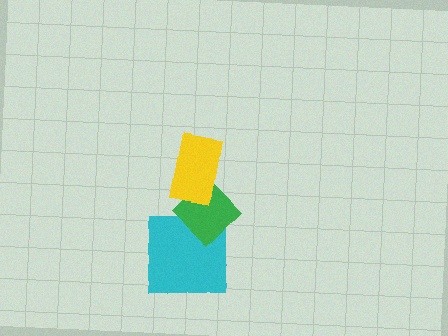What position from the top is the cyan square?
The cyan square is 3rd from the top.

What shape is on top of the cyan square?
The green diamond is on top of the cyan square.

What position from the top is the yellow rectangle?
The yellow rectangle is 1st from the top.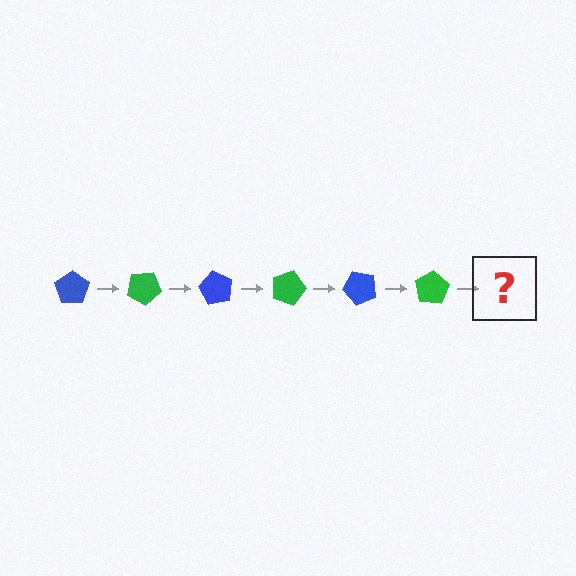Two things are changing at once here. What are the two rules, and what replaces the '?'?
The two rules are that it rotates 30 degrees each step and the color cycles through blue and green. The '?' should be a blue pentagon, rotated 180 degrees from the start.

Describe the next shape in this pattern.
It should be a blue pentagon, rotated 180 degrees from the start.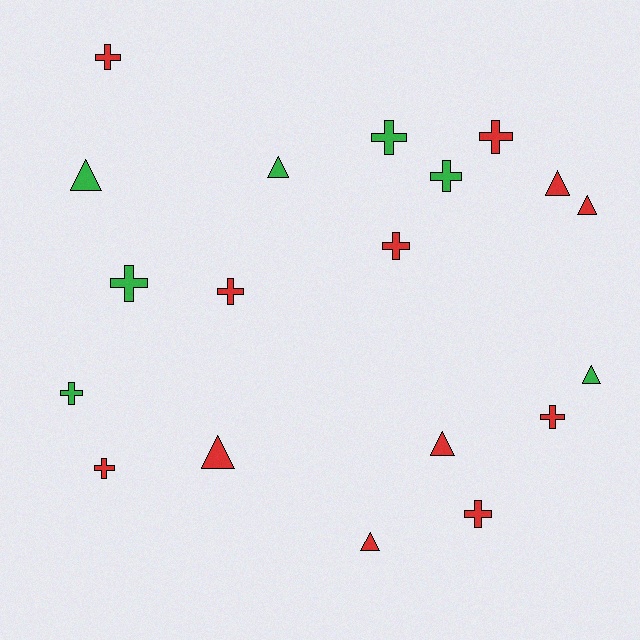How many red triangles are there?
There are 5 red triangles.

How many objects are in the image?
There are 19 objects.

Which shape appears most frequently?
Cross, with 11 objects.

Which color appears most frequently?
Red, with 12 objects.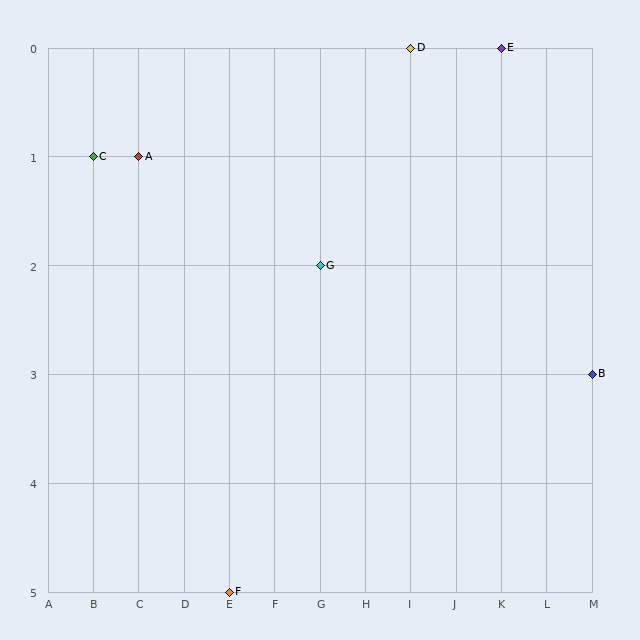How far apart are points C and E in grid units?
Points C and E are 9 columns and 1 row apart (about 9.1 grid units diagonally).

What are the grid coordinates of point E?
Point E is at grid coordinates (K, 0).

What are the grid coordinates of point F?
Point F is at grid coordinates (E, 5).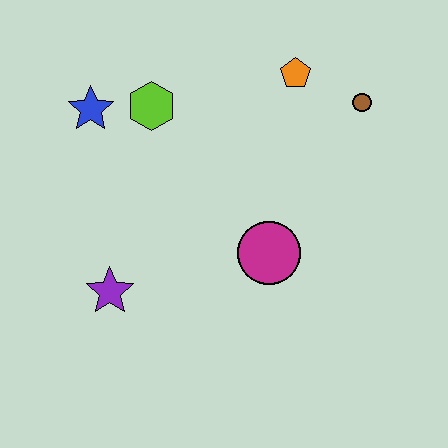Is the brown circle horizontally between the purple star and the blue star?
No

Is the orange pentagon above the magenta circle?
Yes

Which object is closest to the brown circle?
The orange pentagon is closest to the brown circle.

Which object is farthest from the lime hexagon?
The brown circle is farthest from the lime hexagon.